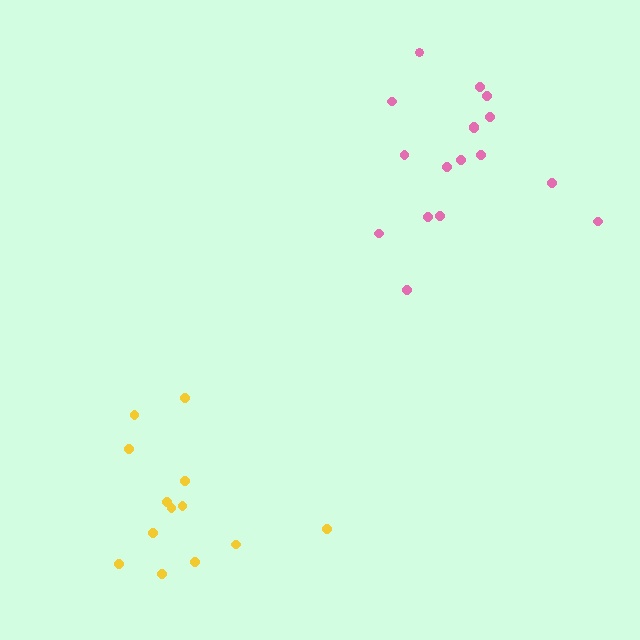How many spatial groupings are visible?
There are 2 spatial groupings.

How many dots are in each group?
Group 1: 17 dots, Group 2: 13 dots (30 total).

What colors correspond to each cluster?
The clusters are colored: pink, yellow.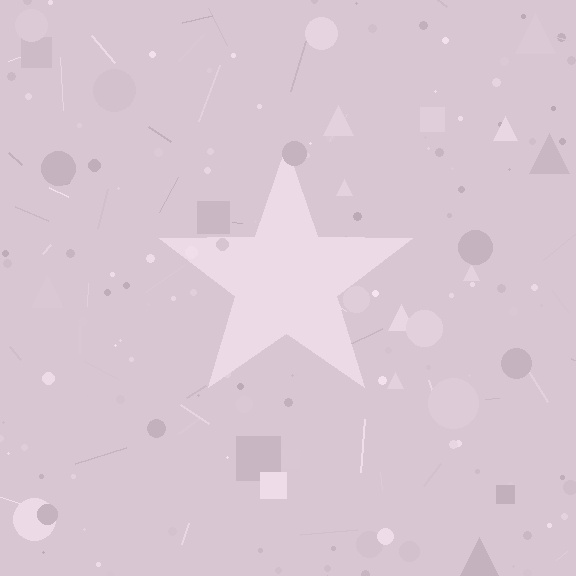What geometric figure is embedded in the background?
A star is embedded in the background.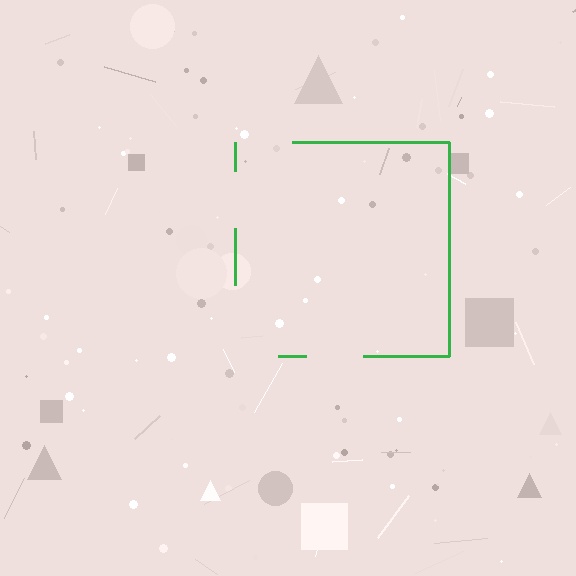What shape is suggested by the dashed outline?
The dashed outline suggests a square.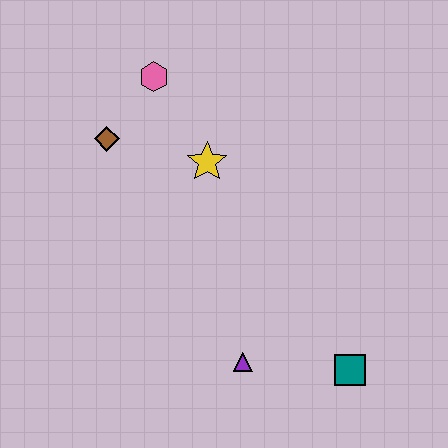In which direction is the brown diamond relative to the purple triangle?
The brown diamond is above the purple triangle.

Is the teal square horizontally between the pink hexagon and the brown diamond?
No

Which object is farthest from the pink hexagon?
The teal square is farthest from the pink hexagon.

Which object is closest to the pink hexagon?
The brown diamond is closest to the pink hexagon.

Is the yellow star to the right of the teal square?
No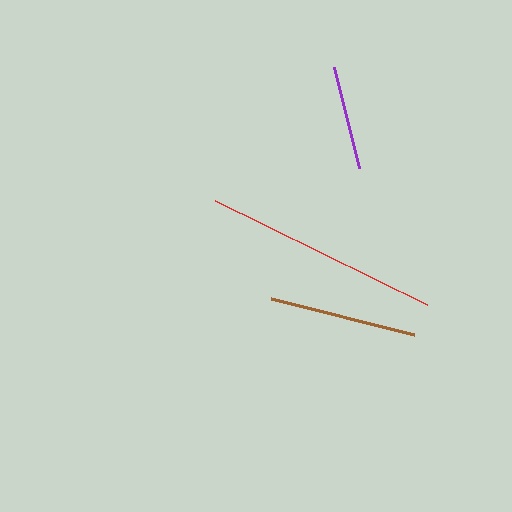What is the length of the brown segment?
The brown segment is approximately 148 pixels long.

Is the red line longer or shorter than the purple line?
The red line is longer than the purple line.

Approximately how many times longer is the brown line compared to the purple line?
The brown line is approximately 1.4 times the length of the purple line.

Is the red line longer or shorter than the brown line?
The red line is longer than the brown line.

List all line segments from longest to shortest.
From longest to shortest: red, brown, purple.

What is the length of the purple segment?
The purple segment is approximately 104 pixels long.